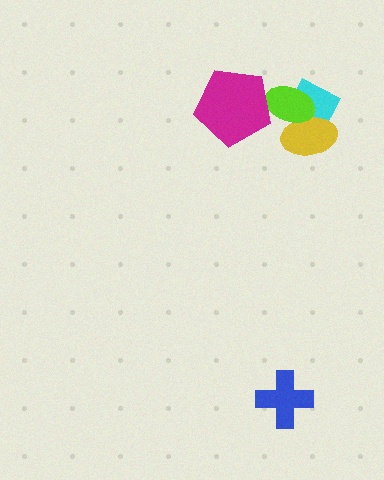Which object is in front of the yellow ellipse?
The lime ellipse is in front of the yellow ellipse.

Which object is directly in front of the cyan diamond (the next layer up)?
The yellow ellipse is directly in front of the cyan diamond.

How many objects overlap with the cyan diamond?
2 objects overlap with the cyan diamond.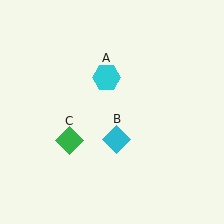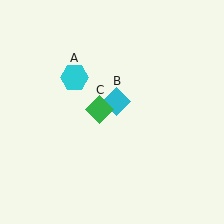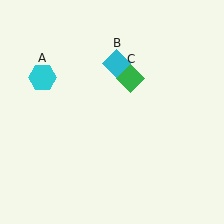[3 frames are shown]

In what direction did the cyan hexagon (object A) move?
The cyan hexagon (object A) moved left.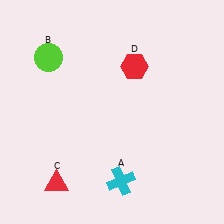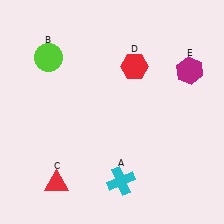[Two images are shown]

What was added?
A magenta hexagon (E) was added in Image 2.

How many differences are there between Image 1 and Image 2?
There is 1 difference between the two images.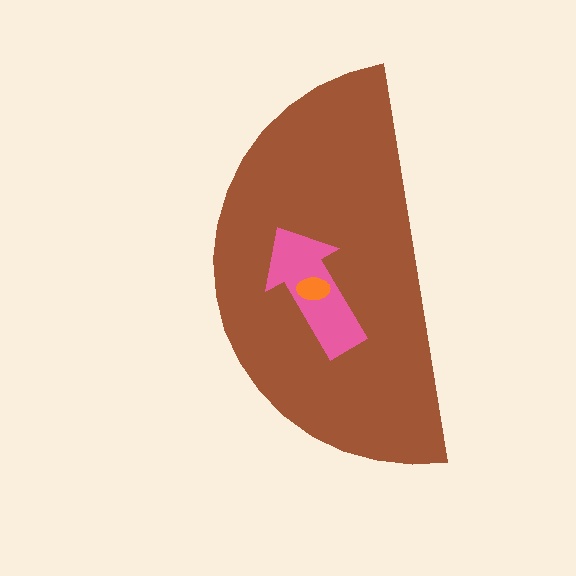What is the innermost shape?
The orange ellipse.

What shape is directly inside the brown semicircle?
The pink arrow.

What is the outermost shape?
The brown semicircle.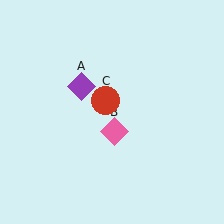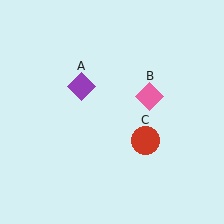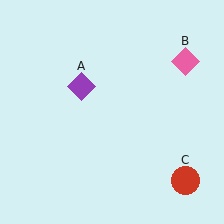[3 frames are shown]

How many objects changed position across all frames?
2 objects changed position: pink diamond (object B), red circle (object C).